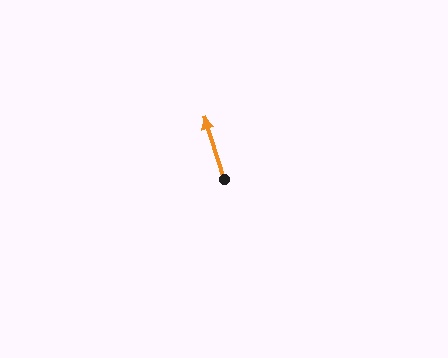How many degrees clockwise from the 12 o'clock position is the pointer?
Approximately 342 degrees.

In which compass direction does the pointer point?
North.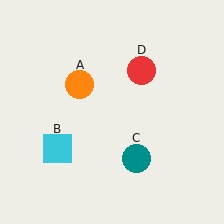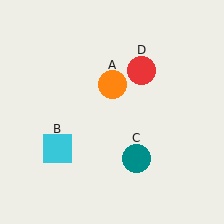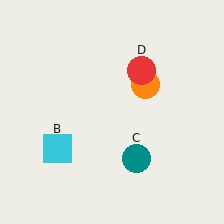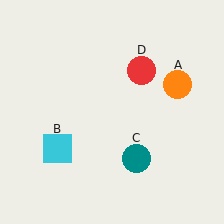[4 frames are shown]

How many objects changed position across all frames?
1 object changed position: orange circle (object A).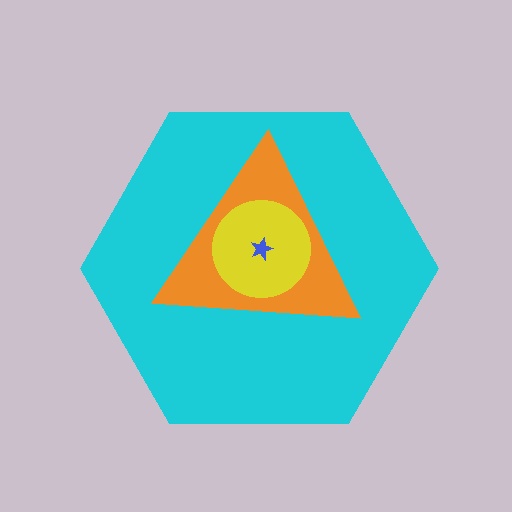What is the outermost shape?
The cyan hexagon.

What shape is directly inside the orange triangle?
The yellow circle.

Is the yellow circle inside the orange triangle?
Yes.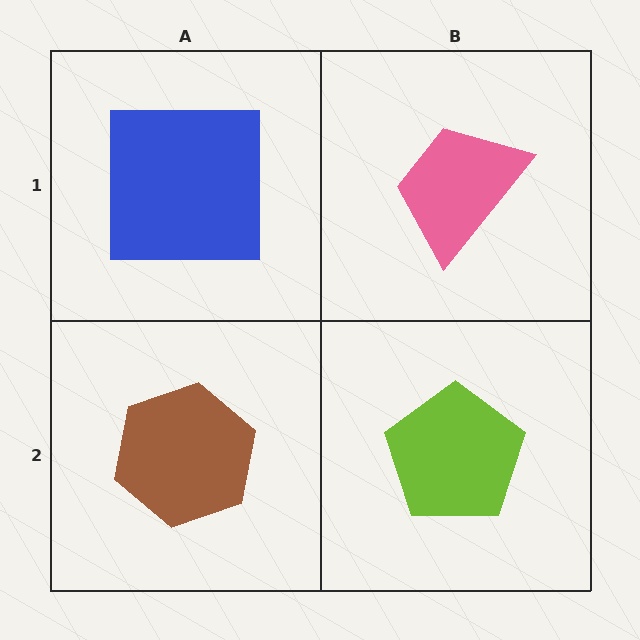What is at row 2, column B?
A lime pentagon.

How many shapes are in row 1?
2 shapes.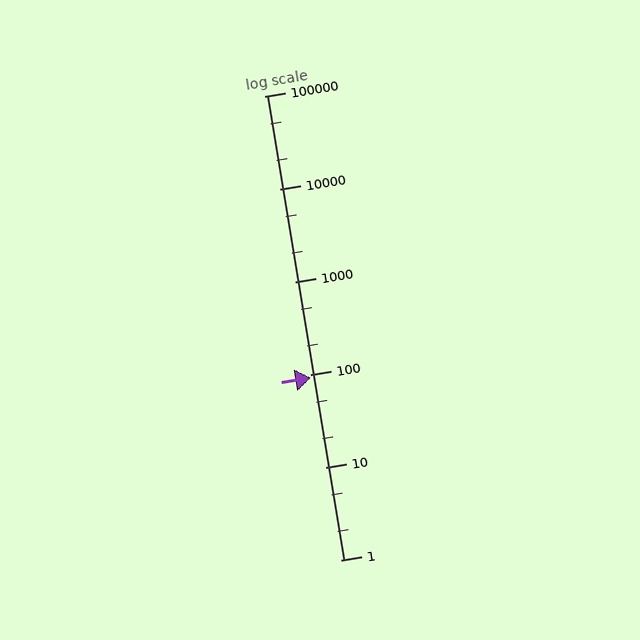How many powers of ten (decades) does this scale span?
The scale spans 5 decades, from 1 to 100000.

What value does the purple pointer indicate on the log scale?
The pointer indicates approximately 92.